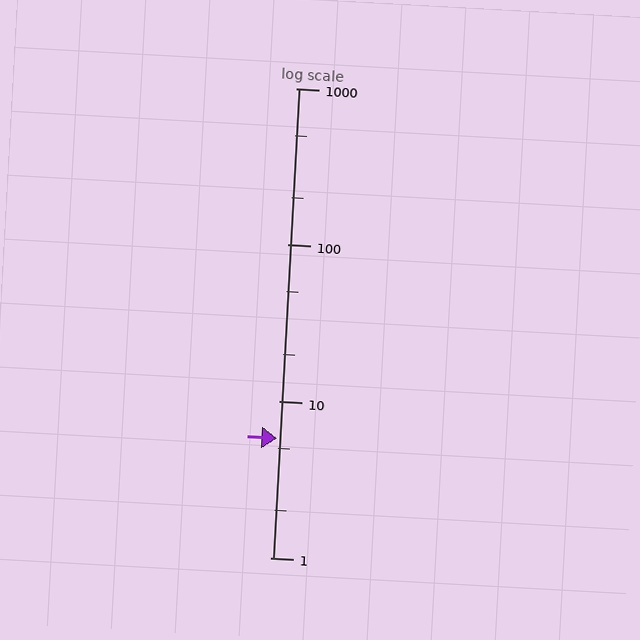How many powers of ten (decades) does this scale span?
The scale spans 3 decades, from 1 to 1000.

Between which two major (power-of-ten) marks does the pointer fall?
The pointer is between 1 and 10.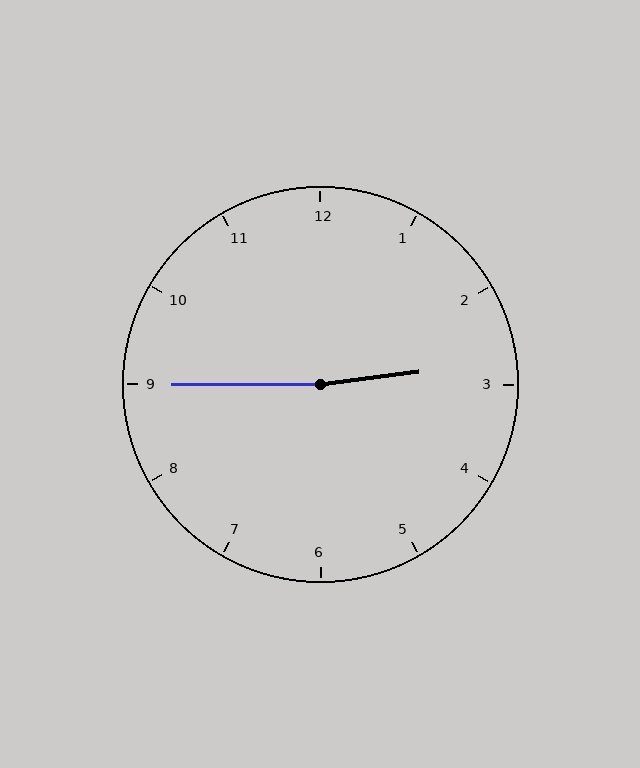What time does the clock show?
2:45.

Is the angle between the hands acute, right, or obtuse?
It is obtuse.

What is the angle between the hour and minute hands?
Approximately 172 degrees.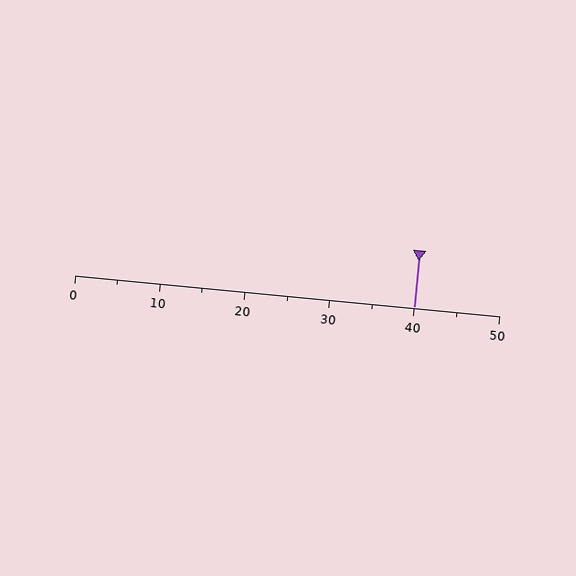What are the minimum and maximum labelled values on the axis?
The axis runs from 0 to 50.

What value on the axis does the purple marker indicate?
The marker indicates approximately 40.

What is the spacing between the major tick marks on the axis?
The major ticks are spaced 10 apart.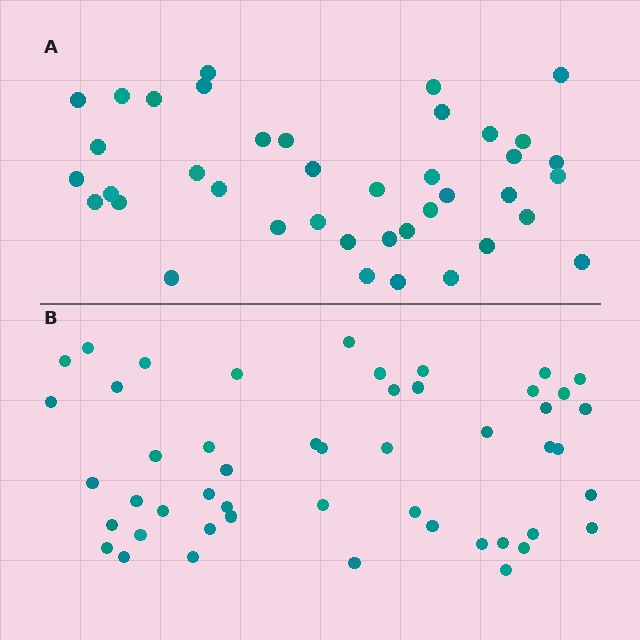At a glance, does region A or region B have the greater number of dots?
Region B (the bottom region) has more dots.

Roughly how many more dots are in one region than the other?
Region B has roughly 8 or so more dots than region A.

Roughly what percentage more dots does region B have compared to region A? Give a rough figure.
About 20% more.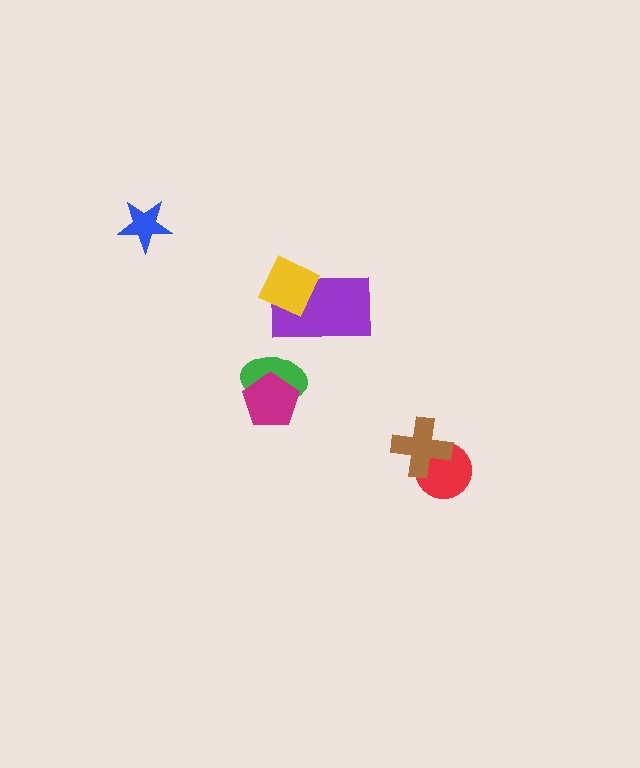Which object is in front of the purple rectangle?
The yellow diamond is in front of the purple rectangle.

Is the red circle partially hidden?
Yes, it is partially covered by another shape.